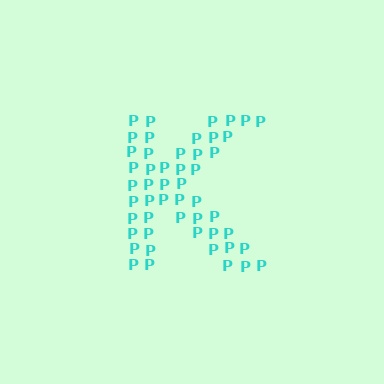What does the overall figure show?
The overall figure shows the letter K.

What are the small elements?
The small elements are letter P's.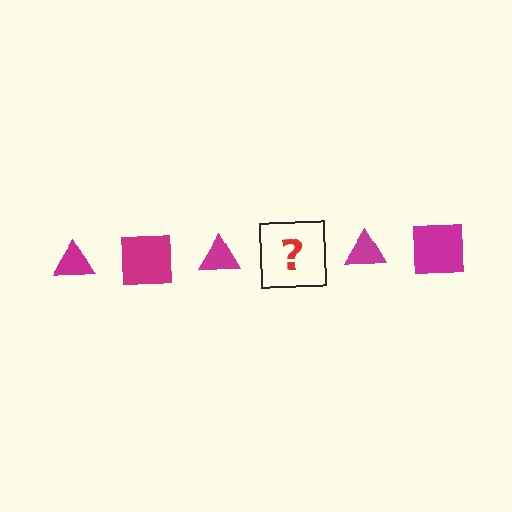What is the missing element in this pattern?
The missing element is a magenta square.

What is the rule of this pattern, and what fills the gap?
The rule is that the pattern cycles through triangle, square shapes in magenta. The gap should be filled with a magenta square.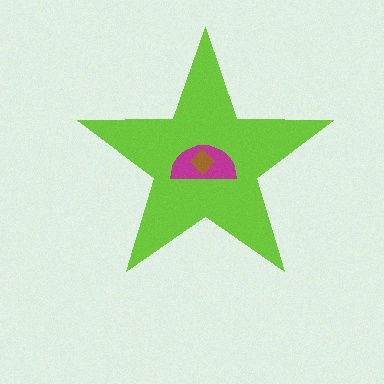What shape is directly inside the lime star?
The magenta semicircle.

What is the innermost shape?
The brown diamond.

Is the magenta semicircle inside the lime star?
Yes.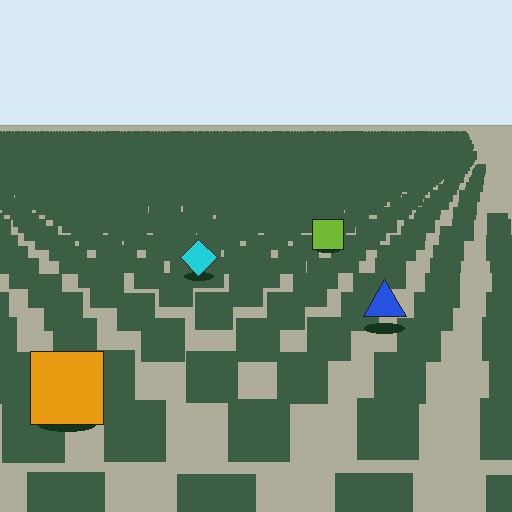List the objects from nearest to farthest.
From nearest to farthest: the orange square, the blue triangle, the cyan diamond, the lime square.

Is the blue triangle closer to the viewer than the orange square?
No. The orange square is closer — you can tell from the texture gradient: the ground texture is coarser near it.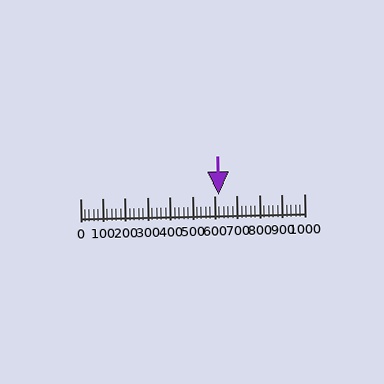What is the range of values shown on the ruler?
The ruler shows values from 0 to 1000.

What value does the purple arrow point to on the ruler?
The purple arrow points to approximately 620.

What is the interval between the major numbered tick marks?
The major tick marks are spaced 100 units apart.